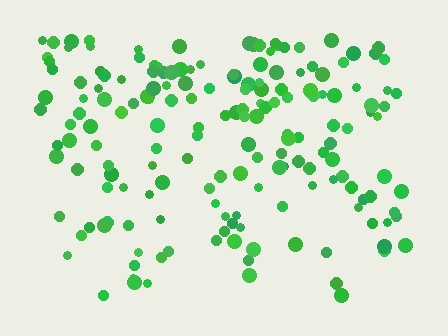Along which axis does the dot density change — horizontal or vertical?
Vertical.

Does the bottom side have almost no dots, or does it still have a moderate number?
Still a moderate number, just noticeably fewer than the top.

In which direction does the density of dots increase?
From bottom to top, with the top side densest.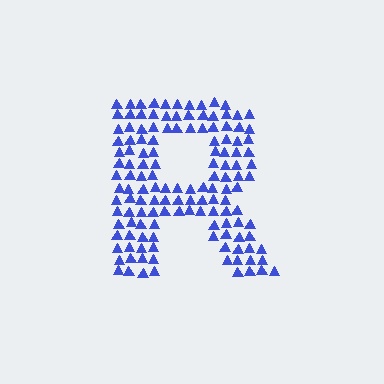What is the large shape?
The large shape is the letter R.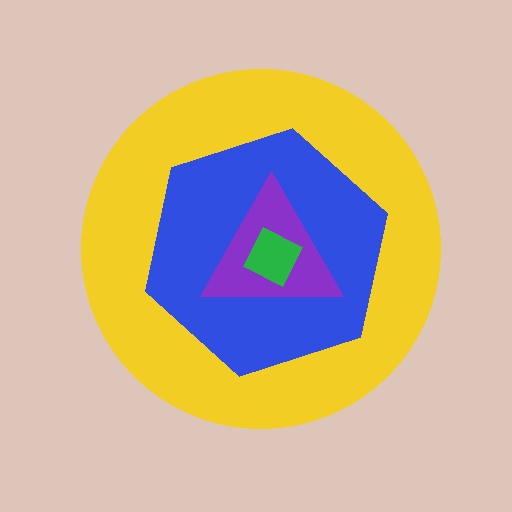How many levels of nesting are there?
4.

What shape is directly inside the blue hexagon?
The purple triangle.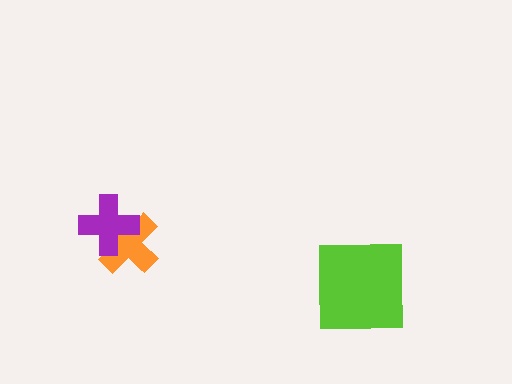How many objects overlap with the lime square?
0 objects overlap with the lime square.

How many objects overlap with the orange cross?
1 object overlaps with the orange cross.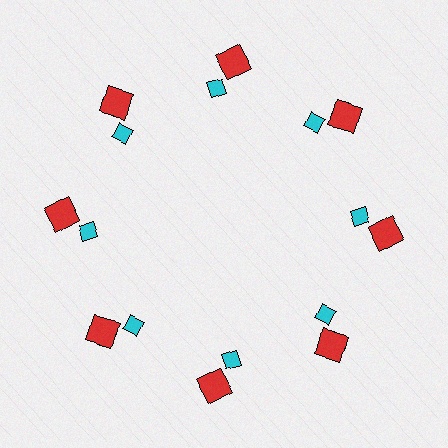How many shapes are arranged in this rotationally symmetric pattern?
There are 16 shapes, arranged in 8 groups of 2.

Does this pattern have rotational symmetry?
Yes, this pattern has 8-fold rotational symmetry. It looks the same after rotating 45 degrees around the center.